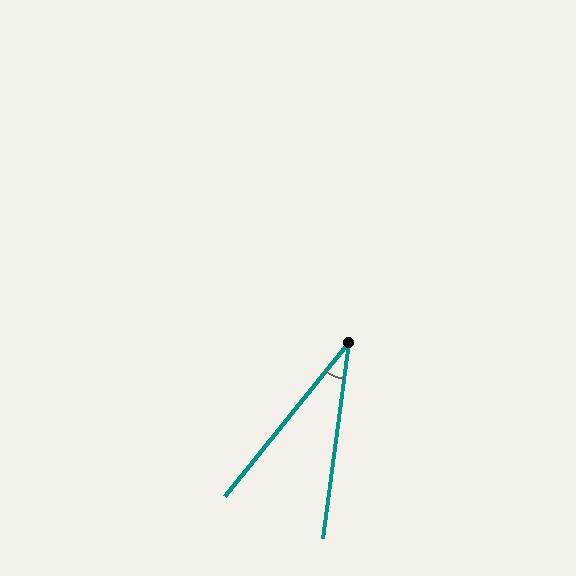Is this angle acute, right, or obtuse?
It is acute.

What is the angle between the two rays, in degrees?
Approximately 31 degrees.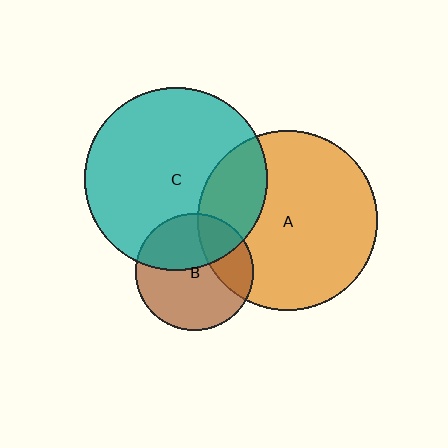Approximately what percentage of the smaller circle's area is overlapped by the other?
Approximately 25%.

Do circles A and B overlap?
Yes.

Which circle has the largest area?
Circle C (teal).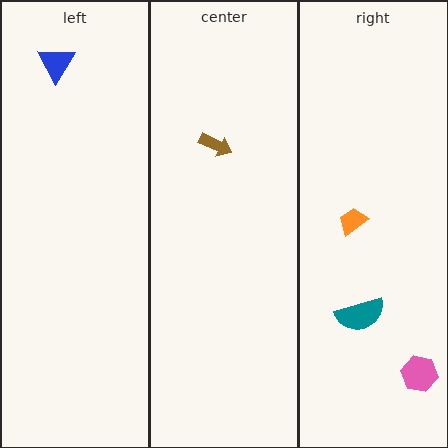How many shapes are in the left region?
1.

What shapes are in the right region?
The teal semicircle, the pink hexagon, the orange trapezoid.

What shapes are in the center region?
The brown arrow.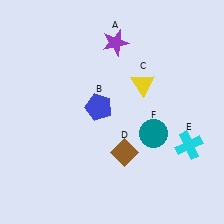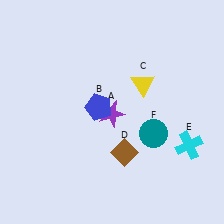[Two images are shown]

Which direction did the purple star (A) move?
The purple star (A) moved down.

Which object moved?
The purple star (A) moved down.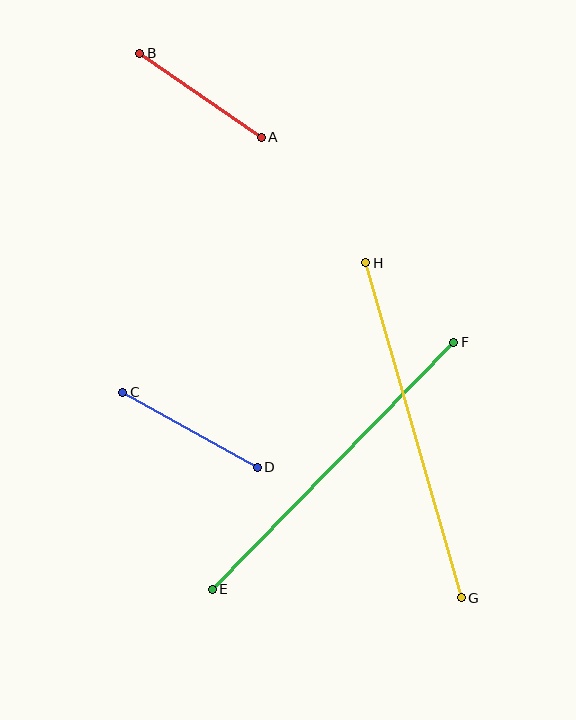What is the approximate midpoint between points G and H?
The midpoint is at approximately (414, 430) pixels.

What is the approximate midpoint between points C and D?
The midpoint is at approximately (190, 430) pixels.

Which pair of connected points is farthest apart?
Points G and H are farthest apart.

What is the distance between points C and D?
The distance is approximately 154 pixels.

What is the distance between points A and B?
The distance is approximately 148 pixels.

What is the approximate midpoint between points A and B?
The midpoint is at approximately (201, 95) pixels.